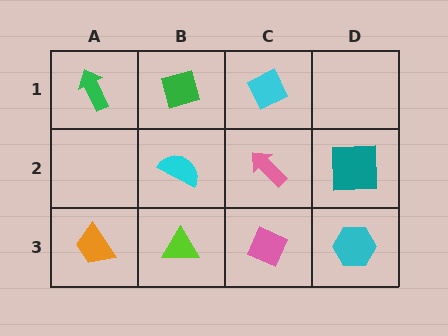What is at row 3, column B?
A lime triangle.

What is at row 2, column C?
A pink arrow.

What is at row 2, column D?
A teal square.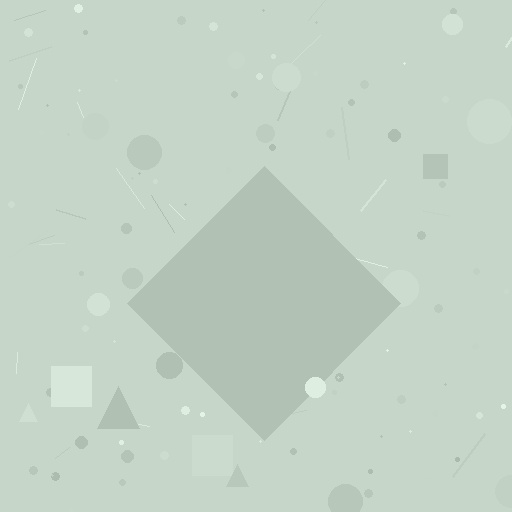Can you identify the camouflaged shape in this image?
The camouflaged shape is a diamond.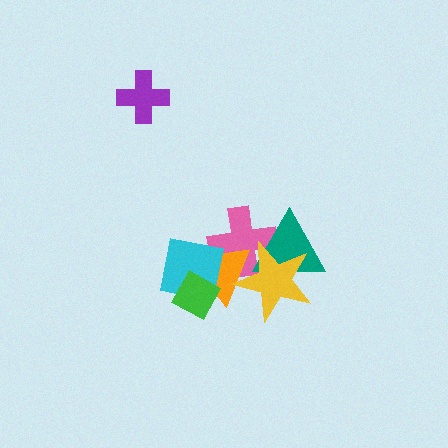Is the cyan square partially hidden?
Yes, it is partially covered by another shape.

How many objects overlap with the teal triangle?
2 objects overlap with the teal triangle.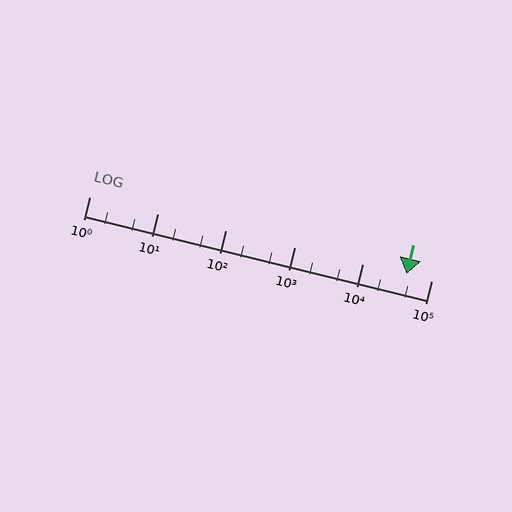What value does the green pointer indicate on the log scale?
The pointer indicates approximately 44000.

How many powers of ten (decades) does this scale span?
The scale spans 5 decades, from 1 to 100000.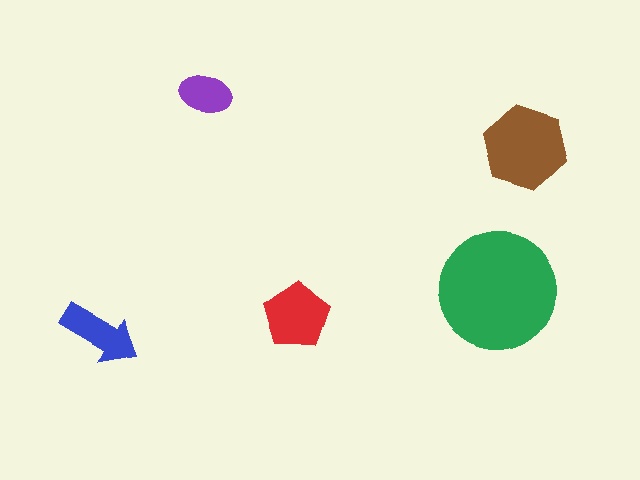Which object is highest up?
The purple ellipse is topmost.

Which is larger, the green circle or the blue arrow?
The green circle.